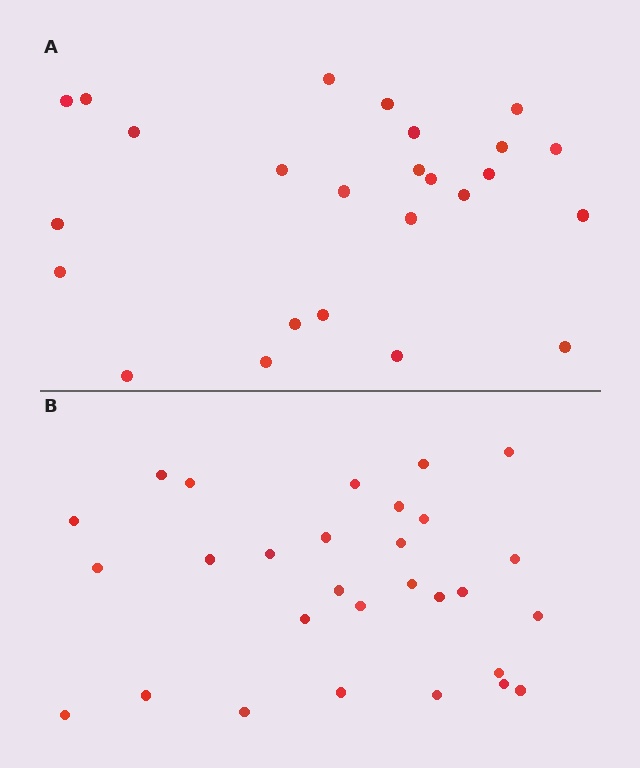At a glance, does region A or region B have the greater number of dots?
Region B (the bottom region) has more dots.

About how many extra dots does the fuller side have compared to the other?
Region B has about 4 more dots than region A.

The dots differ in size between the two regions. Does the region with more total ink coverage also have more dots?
No. Region A has more total ink coverage because its dots are larger, but region B actually contains more individual dots. Total area can be misleading — the number of items is what matters here.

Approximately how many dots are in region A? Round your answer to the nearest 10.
About 20 dots. (The exact count is 25, which rounds to 20.)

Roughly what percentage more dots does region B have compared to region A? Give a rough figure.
About 15% more.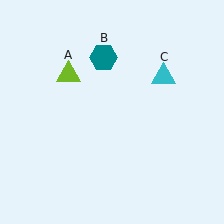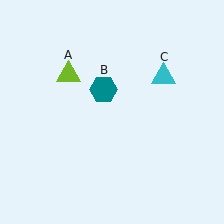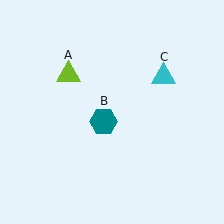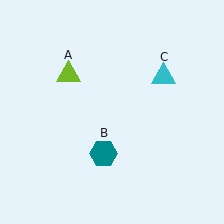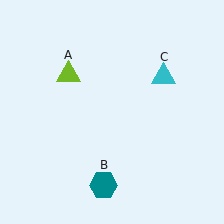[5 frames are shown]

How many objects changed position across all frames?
1 object changed position: teal hexagon (object B).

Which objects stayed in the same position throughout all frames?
Lime triangle (object A) and cyan triangle (object C) remained stationary.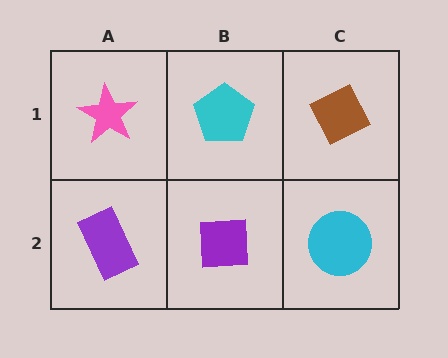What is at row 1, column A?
A pink star.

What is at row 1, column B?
A cyan pentagon.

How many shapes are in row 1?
3 shapes.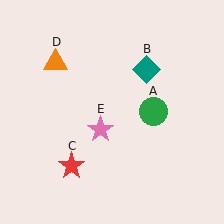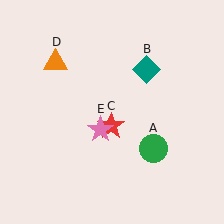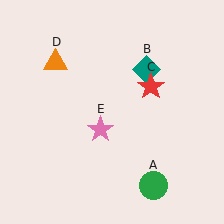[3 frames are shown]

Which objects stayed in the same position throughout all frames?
Teal diamond (object B) and orange triangle (object D) and pink star (object E) remained stationary.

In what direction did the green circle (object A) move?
The green circle (object A) moved down.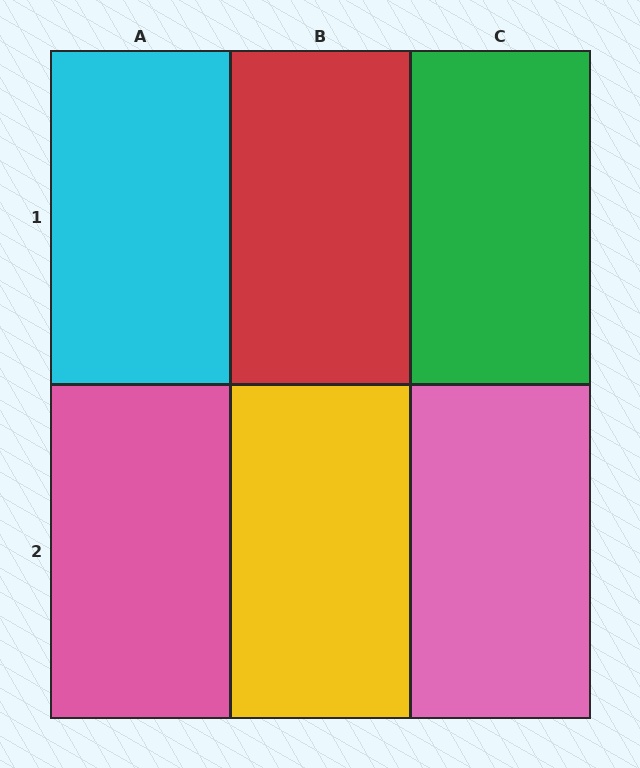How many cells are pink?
2 cells are pink.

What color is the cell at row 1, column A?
Cyan.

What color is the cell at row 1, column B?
Red.